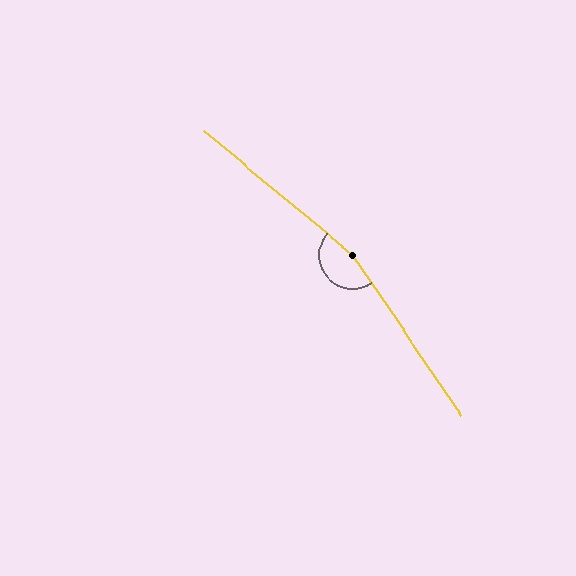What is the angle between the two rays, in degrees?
Approximately 164 degrees.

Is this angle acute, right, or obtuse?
It is obtuse.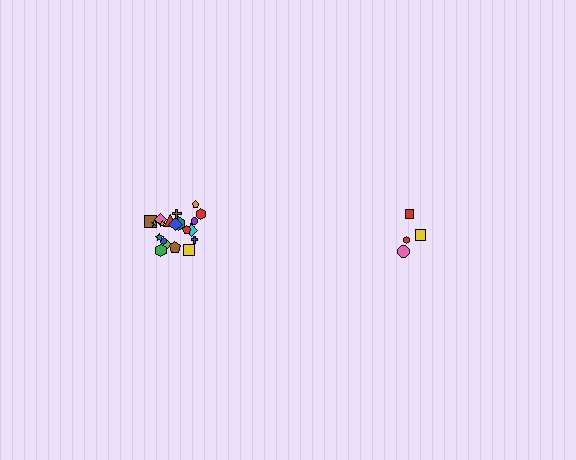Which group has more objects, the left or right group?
The left group.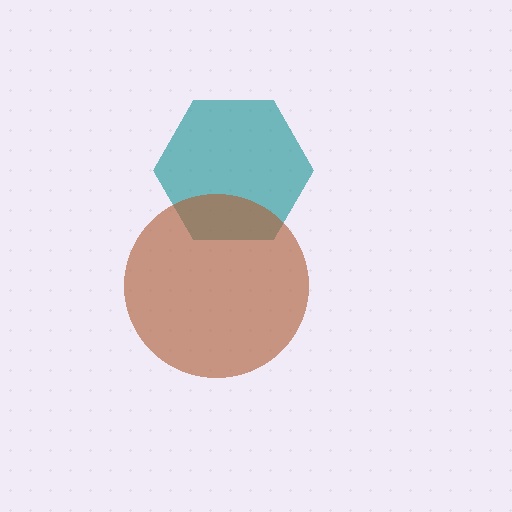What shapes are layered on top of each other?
The layered shapes are: a teal hexagon, a brown circle.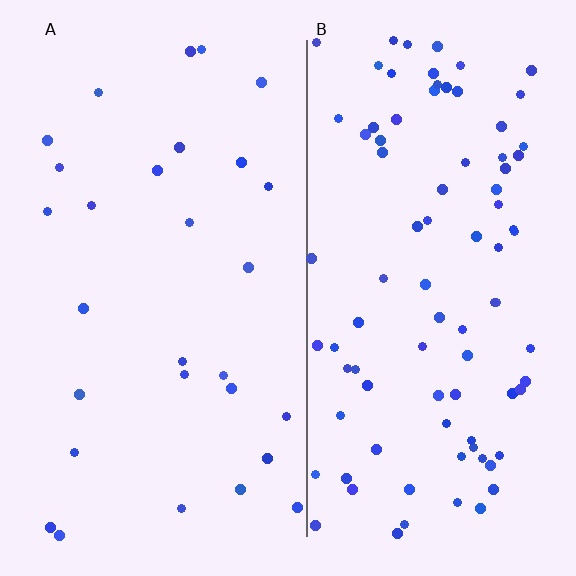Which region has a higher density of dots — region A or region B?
B (the right).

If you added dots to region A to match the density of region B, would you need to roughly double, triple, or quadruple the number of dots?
Approximately triple.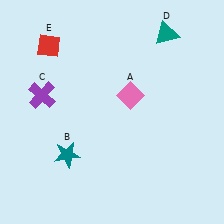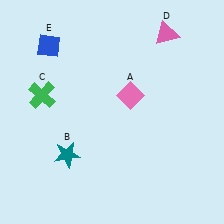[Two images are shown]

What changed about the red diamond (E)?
In Image 1, E is red. In Image 2, it changed to blue.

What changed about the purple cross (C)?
In Image 1, C is purple. In Image 2, it changed to green.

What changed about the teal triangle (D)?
In Image 1, D is teal. In Image 2, it changed to pink.